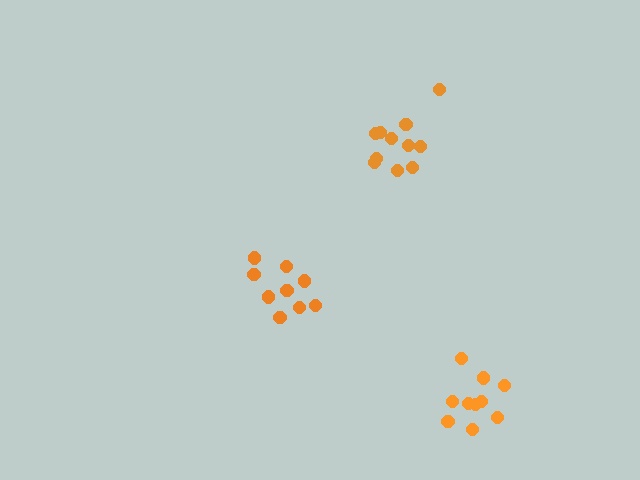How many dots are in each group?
Group 1: 11 dots, Group 2: 9 dots, Group 3: 10 dots (30 total).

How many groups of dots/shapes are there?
There are 3 groups.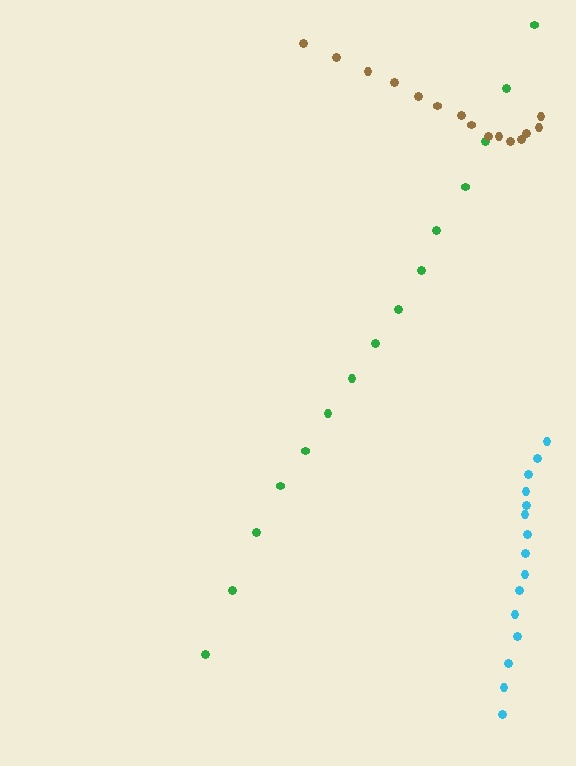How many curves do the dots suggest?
There are 3 distinct paths.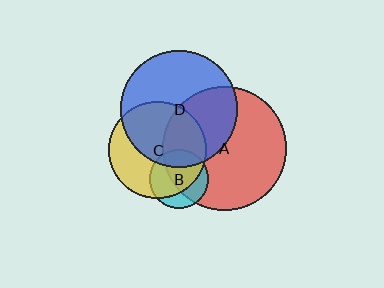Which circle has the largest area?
Circle A (red).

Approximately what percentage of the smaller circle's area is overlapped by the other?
Approximately 55%.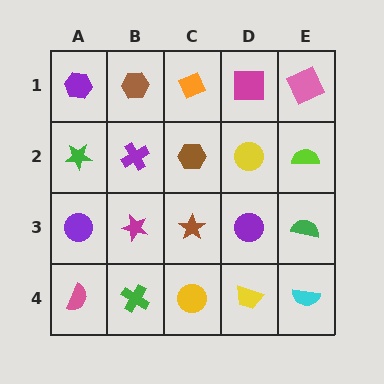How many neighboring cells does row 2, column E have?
3.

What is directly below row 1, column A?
A green star.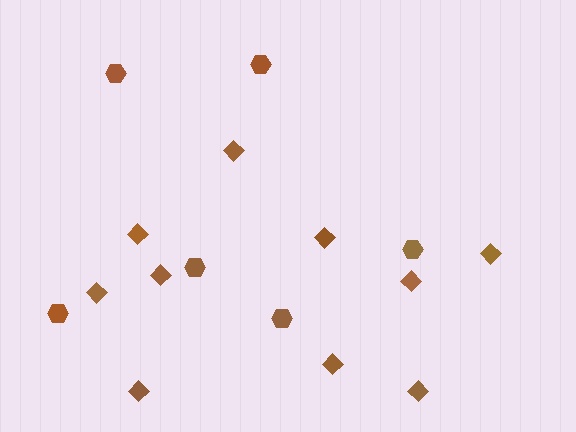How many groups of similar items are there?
There are 2 groups: one group of hexagons (6) and one group of diamonds (10).